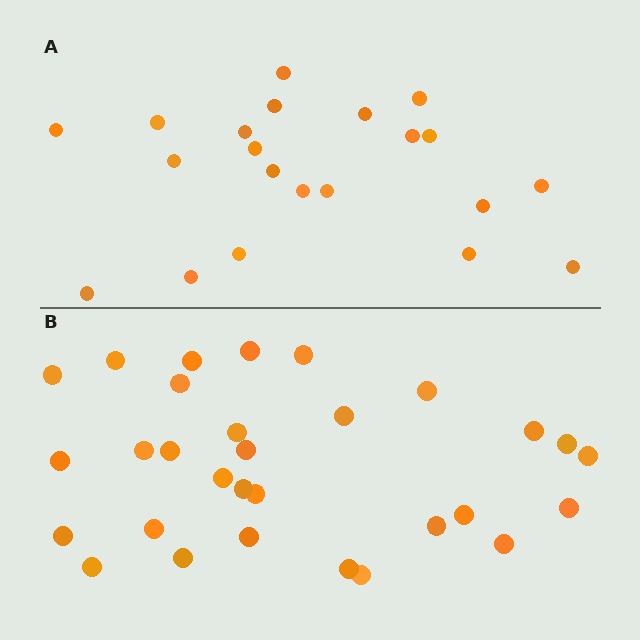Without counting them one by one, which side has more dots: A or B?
Region B (the bottom region) has more dots.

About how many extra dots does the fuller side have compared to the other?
Region B has roughly 8 or so more dots than region A.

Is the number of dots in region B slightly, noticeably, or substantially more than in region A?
Region B has noticeably more, but not dramatically so. The ratio is roughly 1.4 to 1.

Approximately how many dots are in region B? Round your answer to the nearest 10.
About 30 dots.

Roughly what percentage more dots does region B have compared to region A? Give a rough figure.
About 45% more.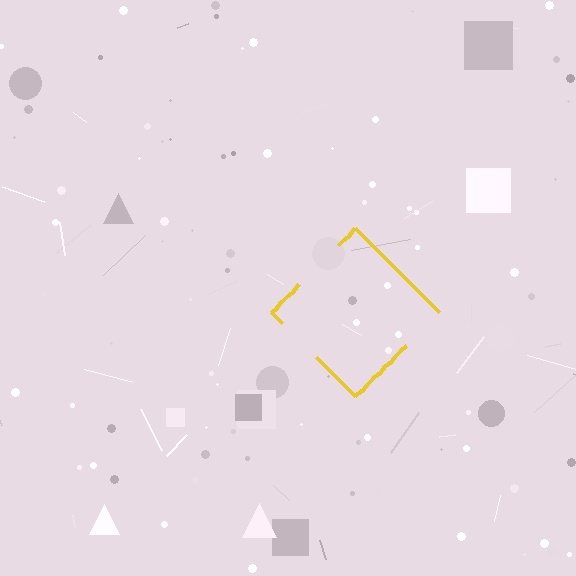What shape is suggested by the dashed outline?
The dashed outline suggests a diamond.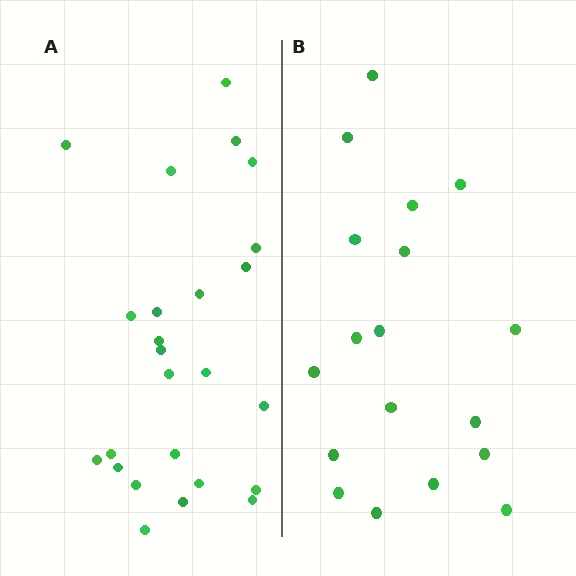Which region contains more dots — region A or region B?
Region A (the left region) has more dots.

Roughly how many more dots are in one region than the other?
Region A has roughly 8 or so more dots than region B.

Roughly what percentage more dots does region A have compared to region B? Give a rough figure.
About 40% more.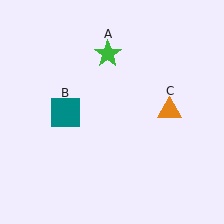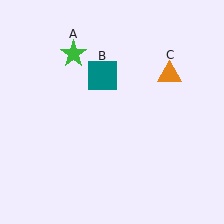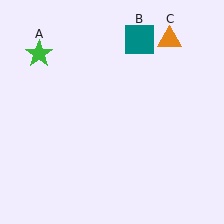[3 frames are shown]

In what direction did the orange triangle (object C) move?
The orange triangle (object C) moved up.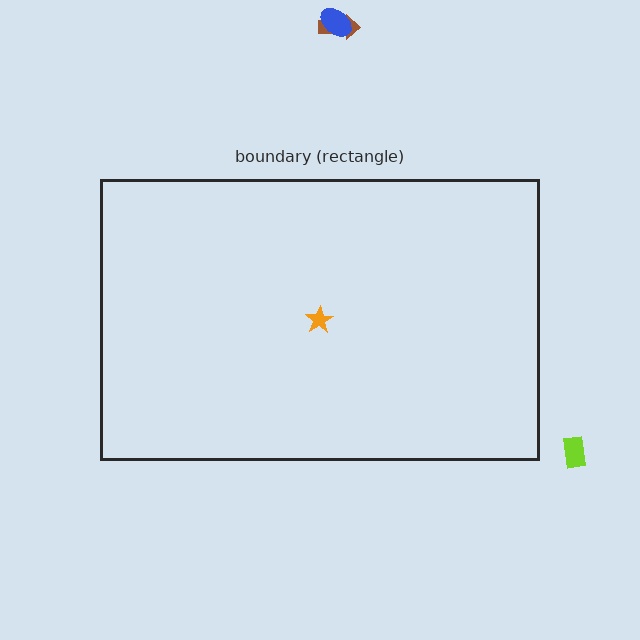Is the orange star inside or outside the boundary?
Inside.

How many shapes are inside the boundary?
1 inside, 3 outside.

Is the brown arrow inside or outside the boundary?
Outside.